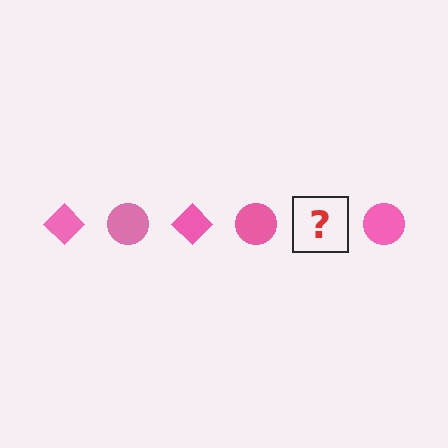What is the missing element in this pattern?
The missing element is a pink diamond.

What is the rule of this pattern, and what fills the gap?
The rule is that the pattern cycles through diamond, circle shapes in pink. The gap should be filled with a pink diamond.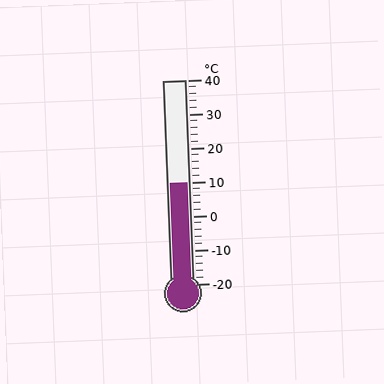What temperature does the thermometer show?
The thermometer shows approximately 10°C.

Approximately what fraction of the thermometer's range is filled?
The thermometer is filled to approximately 50% of its range.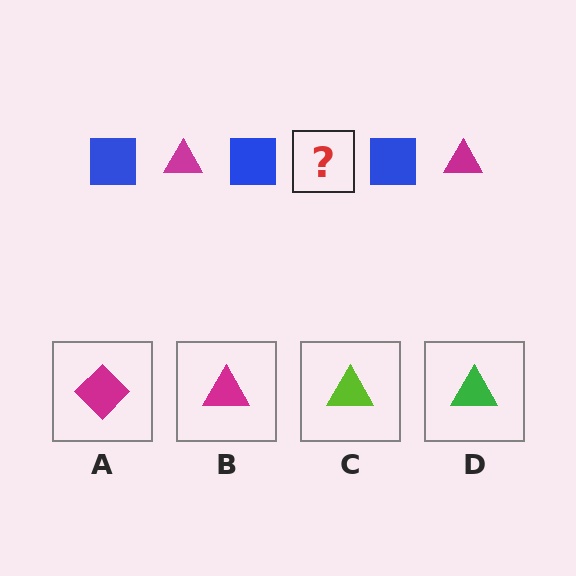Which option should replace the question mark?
Option B.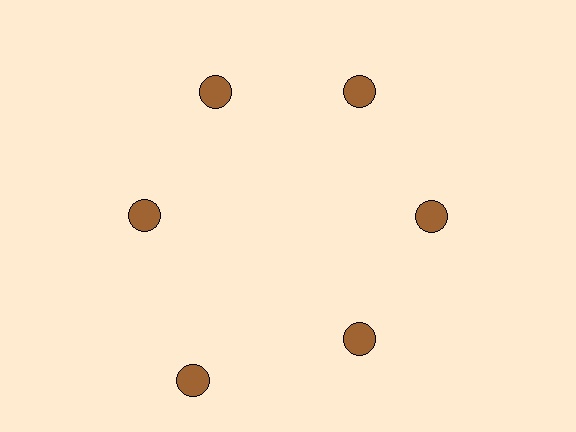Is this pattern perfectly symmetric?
No. The 6 brown circles are arranged in a ring, but one element near the 7 o'clock position is pushed outward from the center, breaking the 6-fold rotational symmetry.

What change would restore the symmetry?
The symmetry would be restored by moving it inward, back onto the ring so that all 6 circles sit at equal angles and equal distance from the center.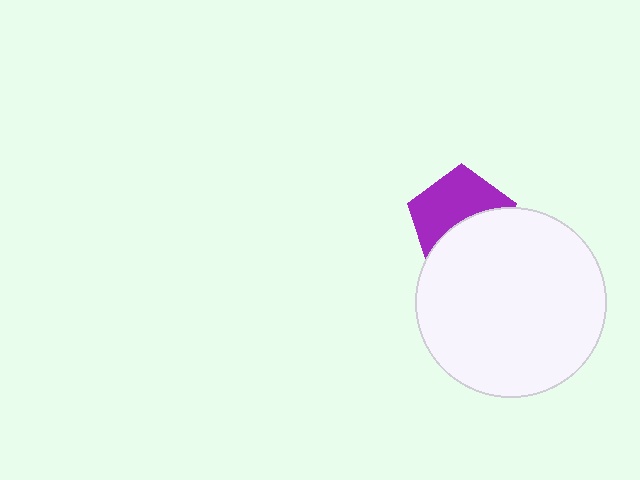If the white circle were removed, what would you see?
You would see the complete purple pentagon.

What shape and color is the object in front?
The object in front is a white circle.